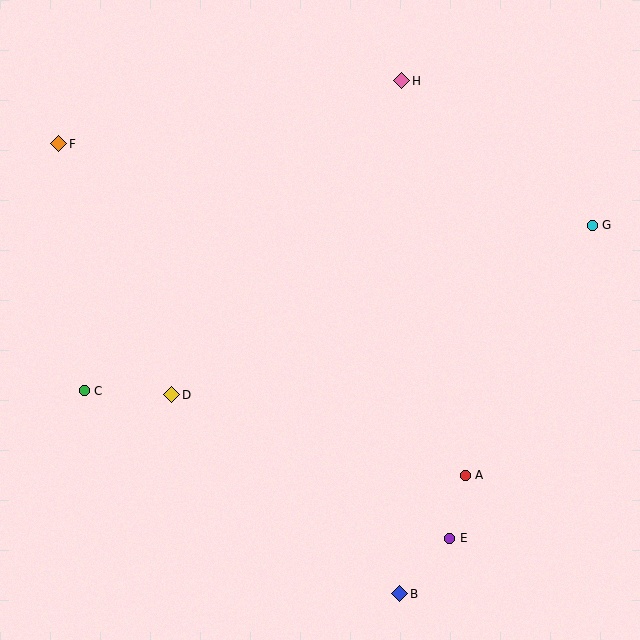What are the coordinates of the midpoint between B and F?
The midpoint between B and F is at (229, 369).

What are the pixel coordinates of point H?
Point H is at (402, 81).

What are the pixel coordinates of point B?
Point B is at (400, 594).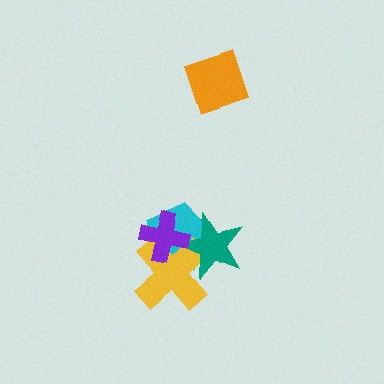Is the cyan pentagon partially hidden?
Yes, it is partially covered by another shape.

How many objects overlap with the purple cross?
3 objects overlap with the purple cross.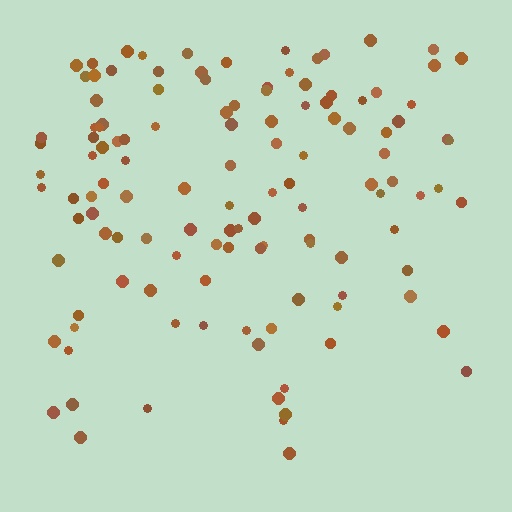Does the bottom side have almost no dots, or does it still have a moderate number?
Still a moderate number, just noticeably fewer than the top.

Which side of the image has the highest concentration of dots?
The top.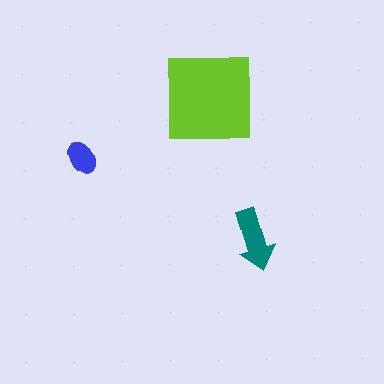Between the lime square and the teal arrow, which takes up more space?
The lime square.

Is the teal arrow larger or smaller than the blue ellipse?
Larger.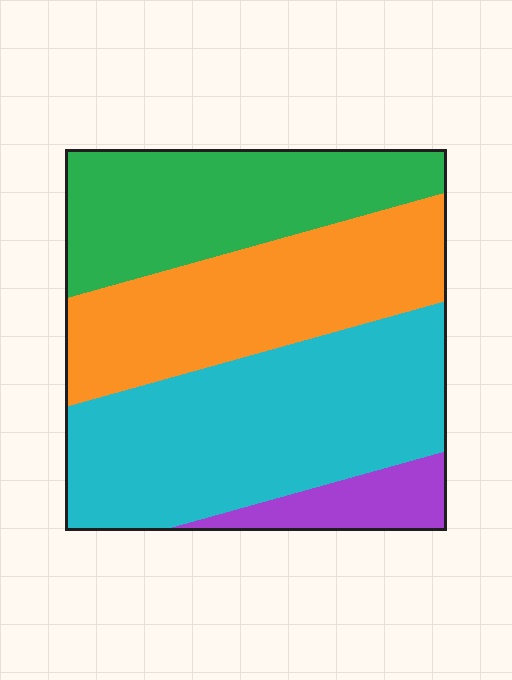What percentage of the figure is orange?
Orange takes up about one quarter (1/4) of the figure.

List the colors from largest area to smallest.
From largest to smallest: cyan, orange, green, purple.